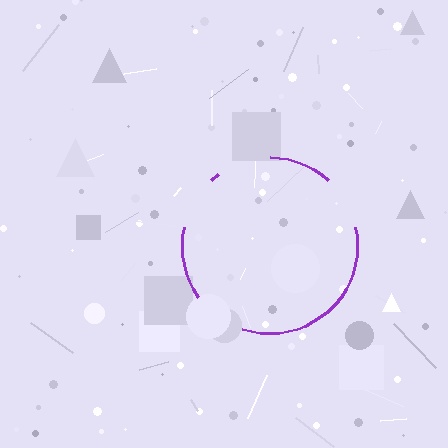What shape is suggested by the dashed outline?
The dashed outline suggests a circle.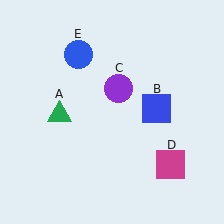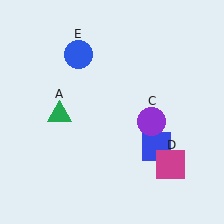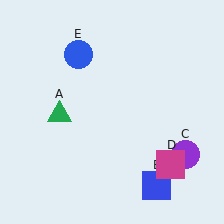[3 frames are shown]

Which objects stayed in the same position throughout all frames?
Green triangle (object A) and magenta square (object D) and blue circle (object E) remained stationary.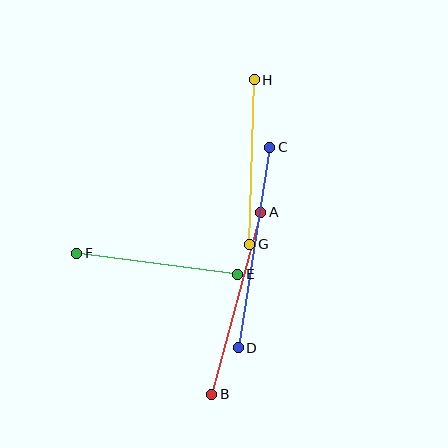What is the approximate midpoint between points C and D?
The midpoint is at approximately (254, 248) pixels.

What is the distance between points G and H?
The distance is approximately 165 pixels.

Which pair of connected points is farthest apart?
Points C and D are farthest apart.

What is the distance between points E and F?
The distance is approximately 162 pixels.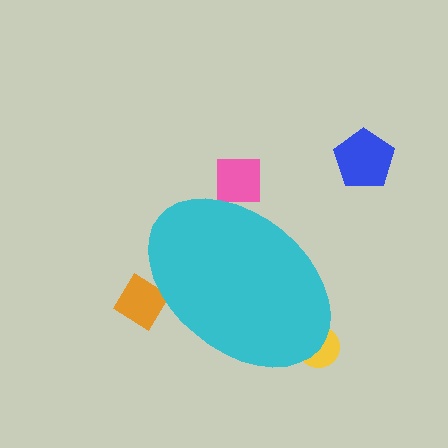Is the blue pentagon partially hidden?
No, the blue pentagon is fully visible.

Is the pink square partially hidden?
Yes, the pink square is partially hidden behind the cyan ellipse.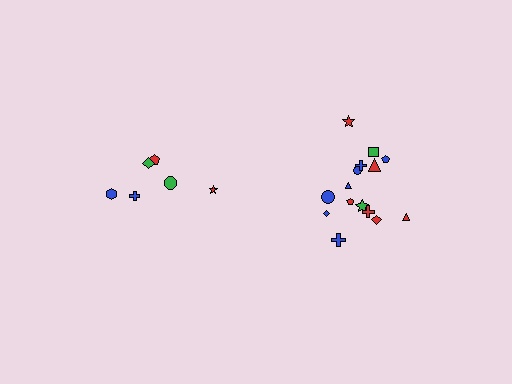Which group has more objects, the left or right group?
The right group.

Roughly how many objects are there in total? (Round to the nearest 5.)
Roughly 20 objects in total.